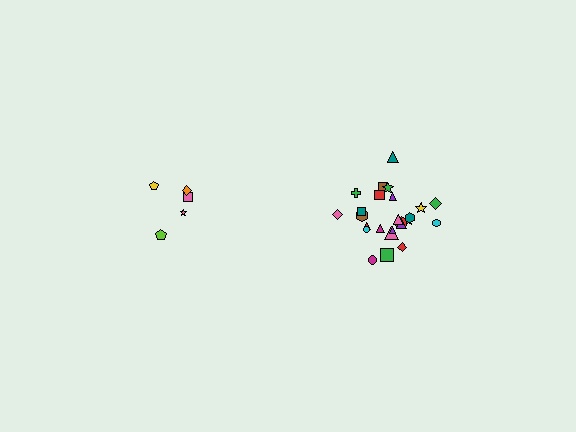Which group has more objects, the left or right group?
The right group.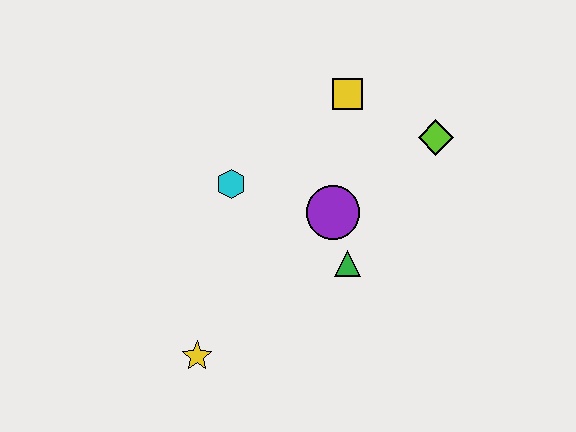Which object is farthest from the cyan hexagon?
The lime diamond is farthest from the cyan hexagon.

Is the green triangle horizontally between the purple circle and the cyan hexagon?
No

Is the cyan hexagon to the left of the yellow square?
Yes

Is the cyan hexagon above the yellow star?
Yes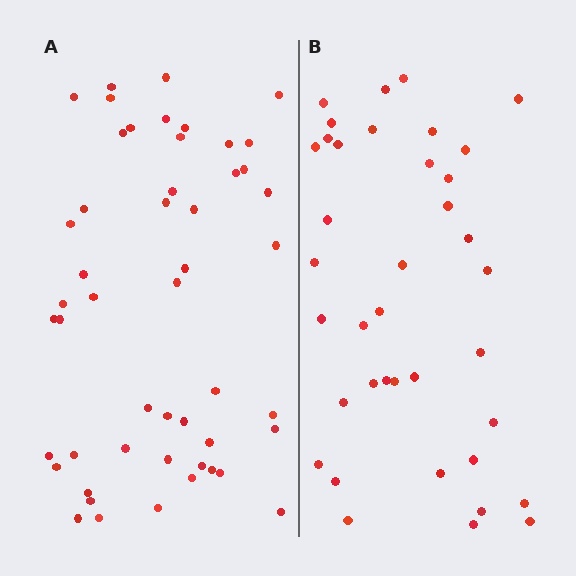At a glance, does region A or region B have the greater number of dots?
Region A (the left region) has more dots.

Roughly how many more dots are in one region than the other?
Region A has roughly 12 or so more dots than region B.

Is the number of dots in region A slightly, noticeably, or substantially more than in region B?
Region A has noticeably more, but not dramatically so. The ratio is roughly 1.3 to 1.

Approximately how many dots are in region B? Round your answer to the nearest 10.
About 40 dots. (The exact count is 38, which rounds to 40.)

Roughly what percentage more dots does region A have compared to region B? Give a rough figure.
About 30% more.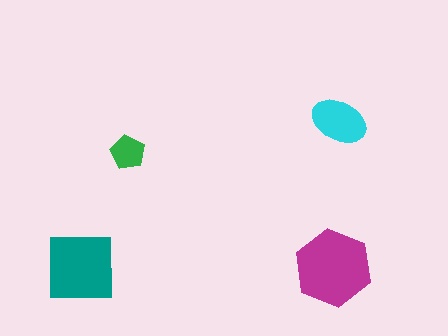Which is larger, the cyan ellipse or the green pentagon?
The cyan ellipse.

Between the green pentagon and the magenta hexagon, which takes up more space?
The magenta hexagon.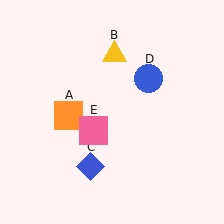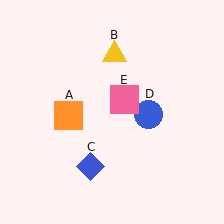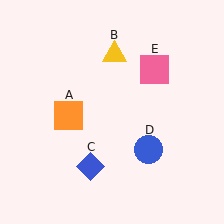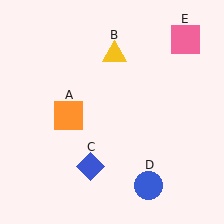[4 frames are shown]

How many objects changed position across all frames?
2 objects changed position: blue circle (object D), pink square (object E).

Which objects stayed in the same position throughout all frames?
Orange square (object A) and yellow triangle (object B) and blue diamond (object C) remained stationary.